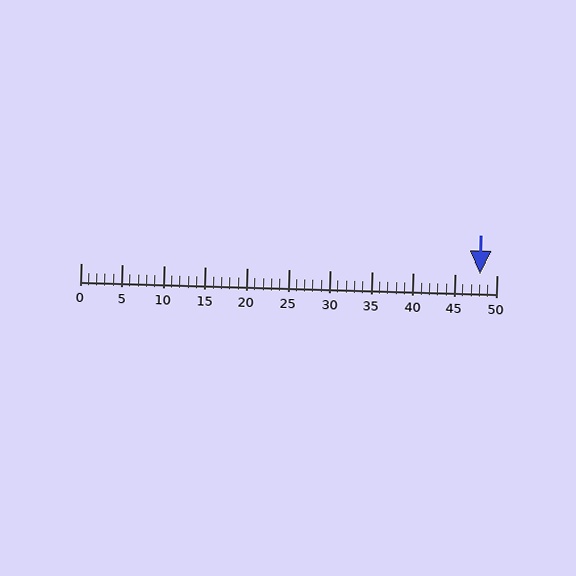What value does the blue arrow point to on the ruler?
The blue arrow points to approximately 48.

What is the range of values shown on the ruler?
The ruler shows values from 0 to 50.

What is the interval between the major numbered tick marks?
The major tick marks are spaced 5 units apart.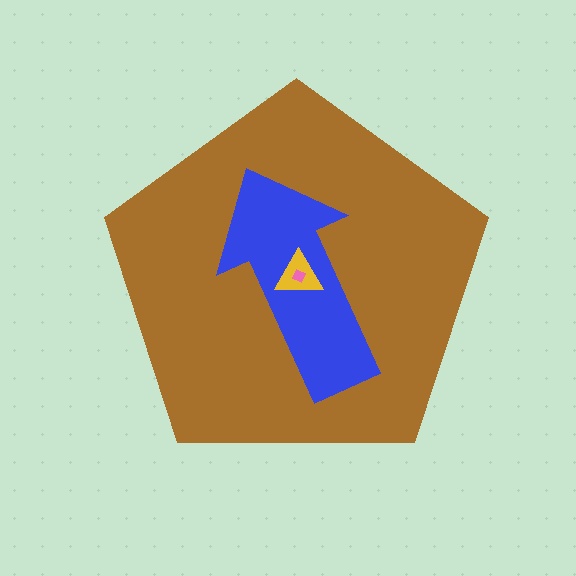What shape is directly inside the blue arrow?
The yellow triangle.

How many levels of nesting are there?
4.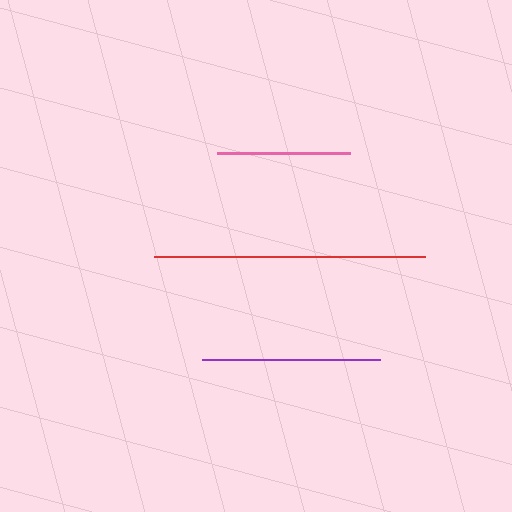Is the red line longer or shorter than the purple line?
The red line is longer than the purple line.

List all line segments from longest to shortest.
From longest to shortest: red, purple, pink.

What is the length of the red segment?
The red segment is approximately 271 pixels long.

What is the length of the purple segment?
The purple segment is approximately 179 pixels long.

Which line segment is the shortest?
The pink line is the shortest at approximately 133 pixels.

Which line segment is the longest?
The red line is the longest at approximately 271 pixels.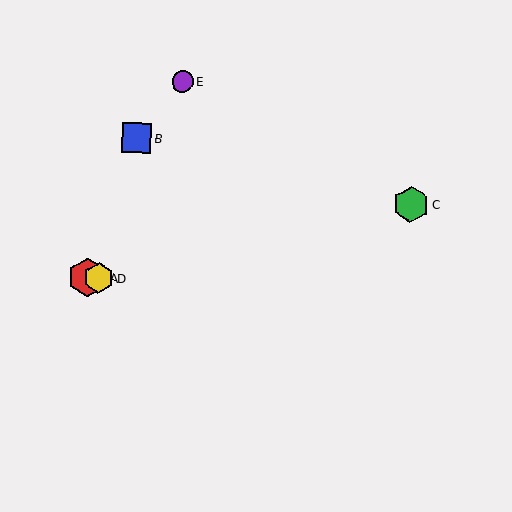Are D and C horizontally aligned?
No, D is at y≈278 and C is at y≈204.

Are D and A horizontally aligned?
Yes, both are at y≈278.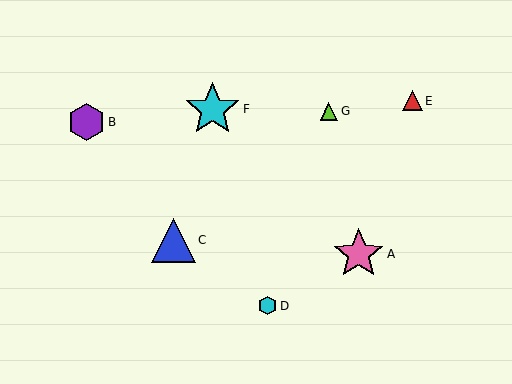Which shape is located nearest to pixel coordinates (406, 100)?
The red triangle (labeled E) at (412, 101) is nearest to that location.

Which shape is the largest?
The cyan star (labeled F) is the largest.